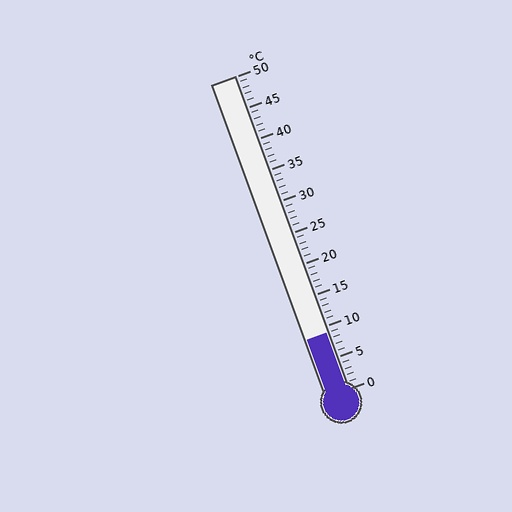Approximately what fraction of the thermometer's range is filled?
The thermometer is filled to approximately 20% of its range.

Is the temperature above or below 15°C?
The temperature is below 15°C.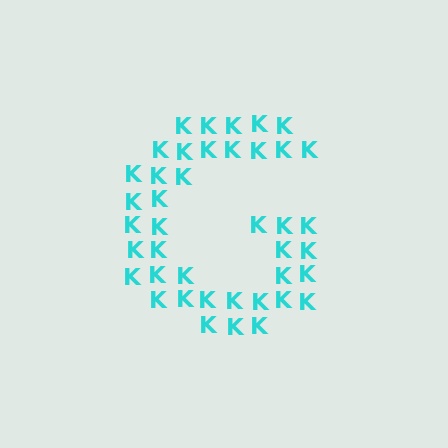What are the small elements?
The small elements are letter K's.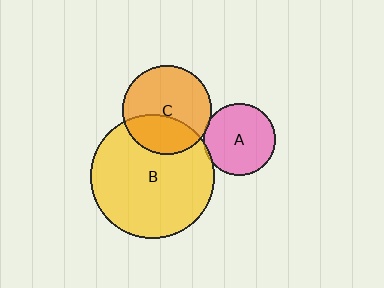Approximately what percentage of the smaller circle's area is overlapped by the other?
Approximately 35%.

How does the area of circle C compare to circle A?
Approximately 1.5 times.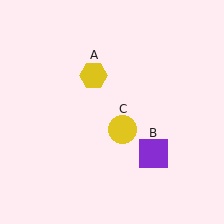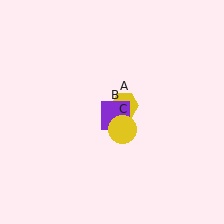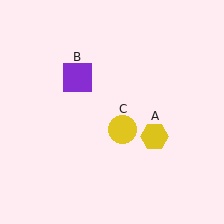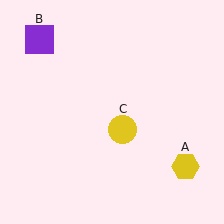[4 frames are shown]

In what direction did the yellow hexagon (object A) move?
The yellow hexagon (object A) moved down and to the right.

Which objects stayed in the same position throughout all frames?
Yellow circle (object C) remained stationary.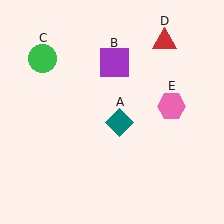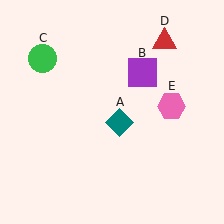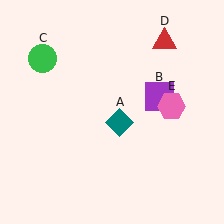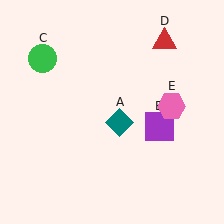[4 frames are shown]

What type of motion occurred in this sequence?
The purple square (object B) rotated clockwise around the center of the scene.